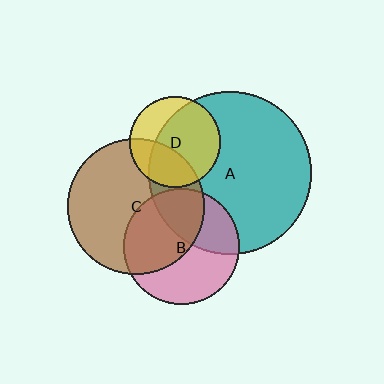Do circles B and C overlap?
Yes.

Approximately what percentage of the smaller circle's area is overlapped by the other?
Approximately 50%.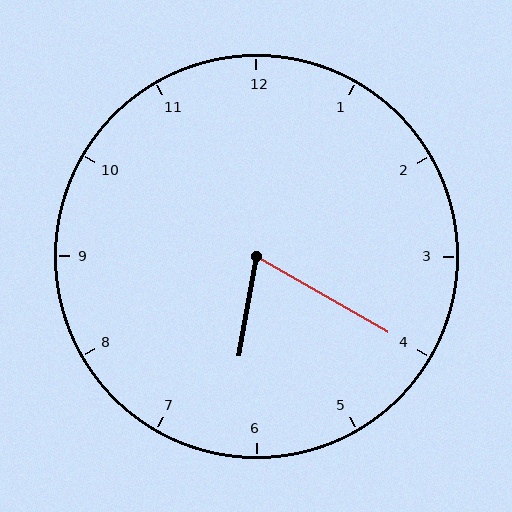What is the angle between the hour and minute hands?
Approximately 70 degrees.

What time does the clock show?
6:20.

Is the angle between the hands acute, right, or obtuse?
It is acute.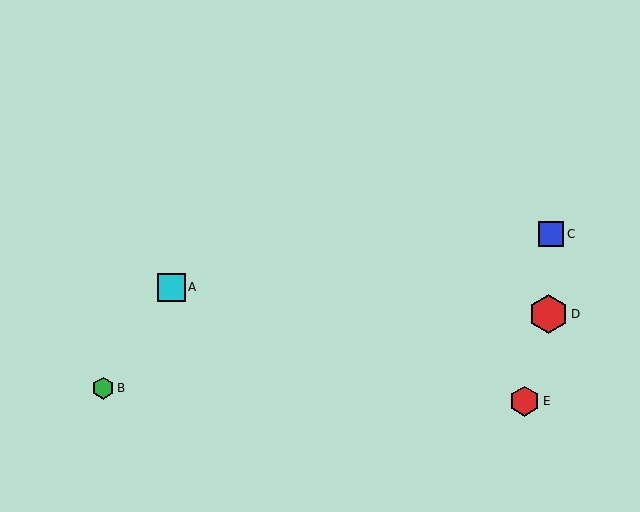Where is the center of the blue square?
The center of the blue square is at (551, 234).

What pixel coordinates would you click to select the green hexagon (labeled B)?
Click at (103, 388) to select the green hexagon B.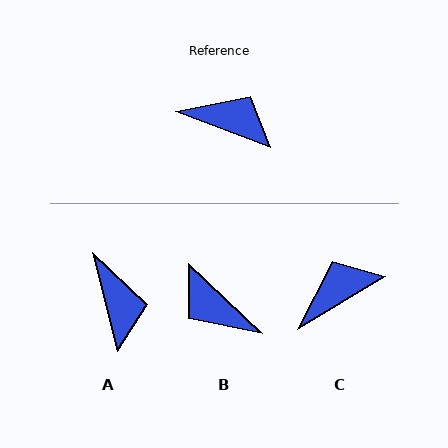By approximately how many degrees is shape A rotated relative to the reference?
Approximately 55 degrees clockwise.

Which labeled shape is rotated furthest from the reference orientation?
B, about 158 degrees away.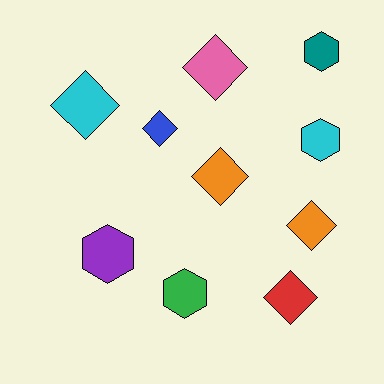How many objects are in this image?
There are 10 objects.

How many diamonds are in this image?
There are 6 diamonds.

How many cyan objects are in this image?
There are 2 cyan objects.